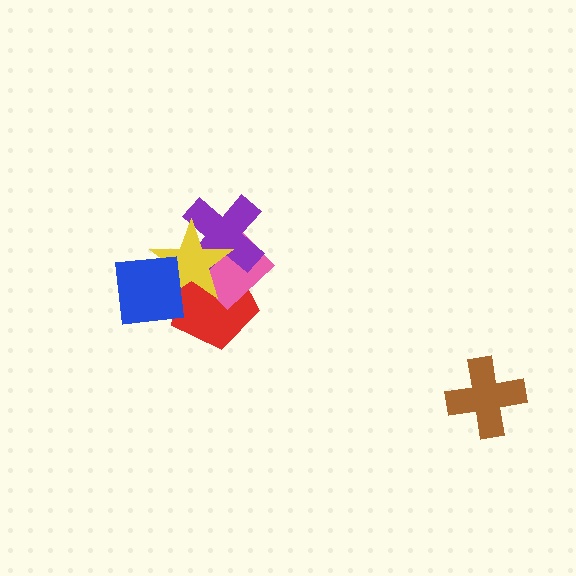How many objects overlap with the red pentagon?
4 objects overlap with the red pentagon.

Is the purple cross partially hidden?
Yes, it is partially covered by another shape.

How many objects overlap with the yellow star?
4 objects overlap with the yellow star.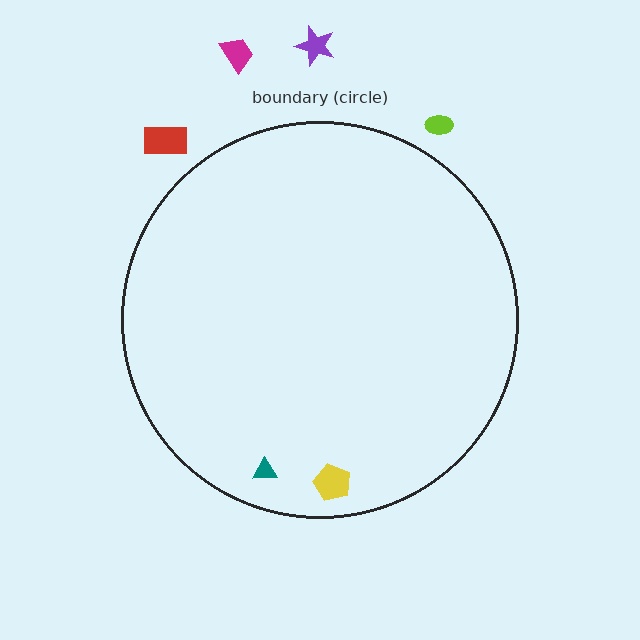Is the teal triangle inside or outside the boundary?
Inside.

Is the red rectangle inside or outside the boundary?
Outside.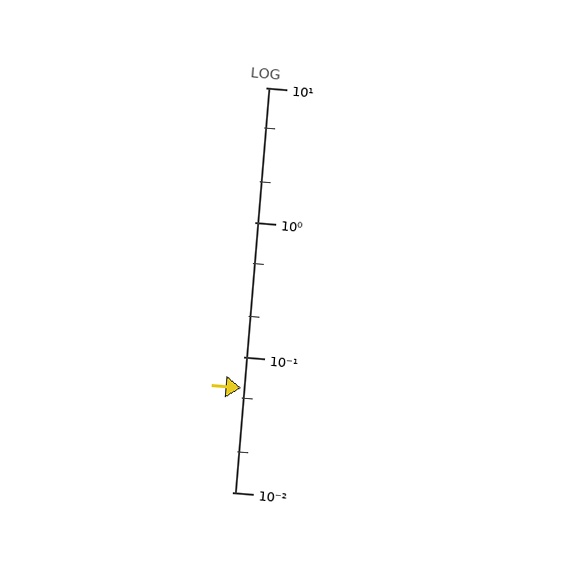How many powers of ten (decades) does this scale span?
The scale spans 3 decades, from 0.01 to 10.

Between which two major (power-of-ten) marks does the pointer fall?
The pointer is between 0.01 and 0.1.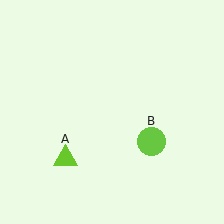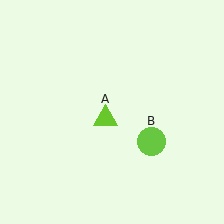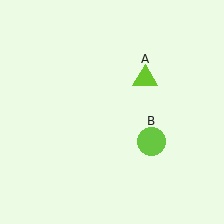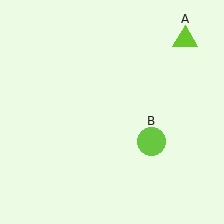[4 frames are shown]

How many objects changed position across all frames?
1 object changed position: lime triangle (object A).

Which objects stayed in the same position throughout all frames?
Lime circle (object B) remained stationary.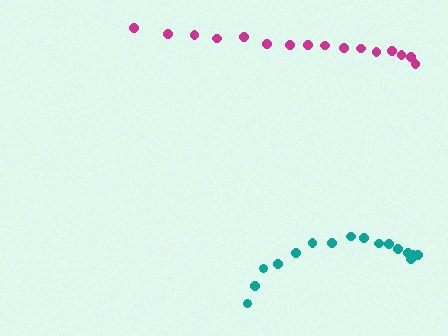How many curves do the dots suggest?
There are 2 distinct paths.